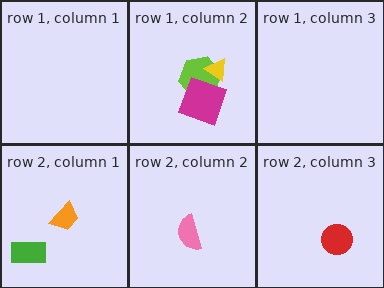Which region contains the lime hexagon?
The row 1, column 2 region.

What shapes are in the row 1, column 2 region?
The lime hexagon, the yellow triangle, the magenta square.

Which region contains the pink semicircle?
The row 2, column 2 region.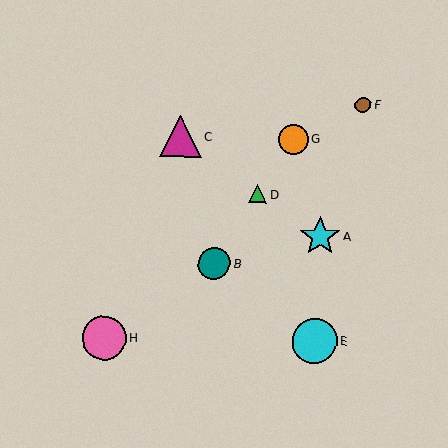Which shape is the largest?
The cyan circle (labeled E) is the largest.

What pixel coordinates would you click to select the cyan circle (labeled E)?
Click at (314, 341) to select the cyan circle E.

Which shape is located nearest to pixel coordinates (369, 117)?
The brown circle (labeled F) at (363, 105) is nearest to that location.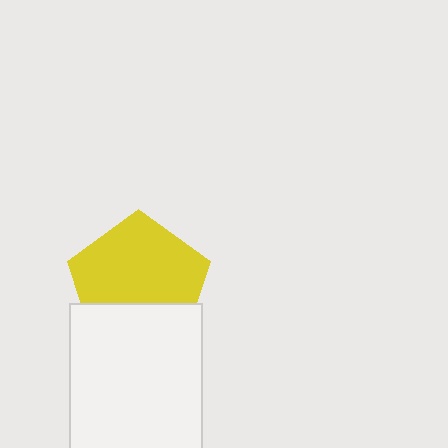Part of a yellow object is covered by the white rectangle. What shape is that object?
It is a pentagon.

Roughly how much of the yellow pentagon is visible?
Most of it is visible (roughly 68%).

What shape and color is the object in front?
The object in front is a white rectangle.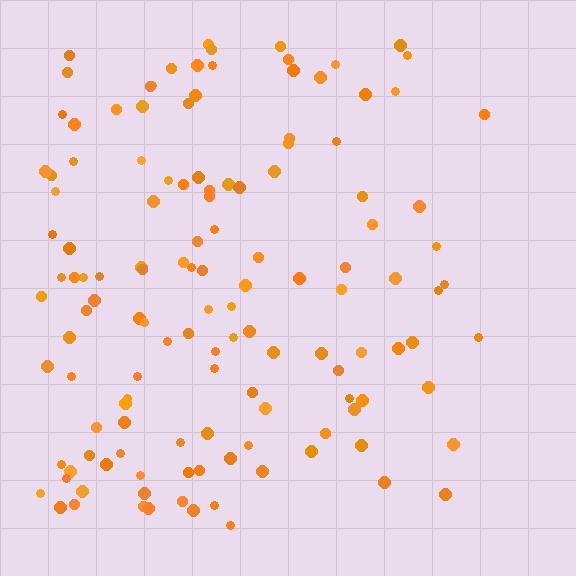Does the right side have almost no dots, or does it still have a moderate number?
Still a moderate number, just noticeably fewer than the left.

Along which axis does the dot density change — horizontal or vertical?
Horizontal.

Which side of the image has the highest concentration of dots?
The left.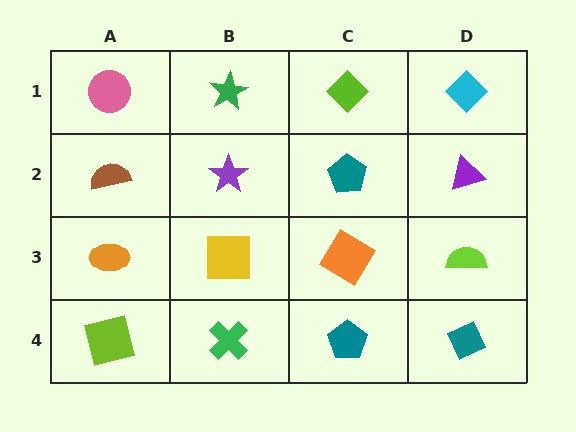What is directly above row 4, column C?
An orange diamond.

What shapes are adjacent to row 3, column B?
A purple star (row 2, column B), a green cross (row 4, column B), an orange ellipse (row 3, column A), an orange diamond (row 3, column C).